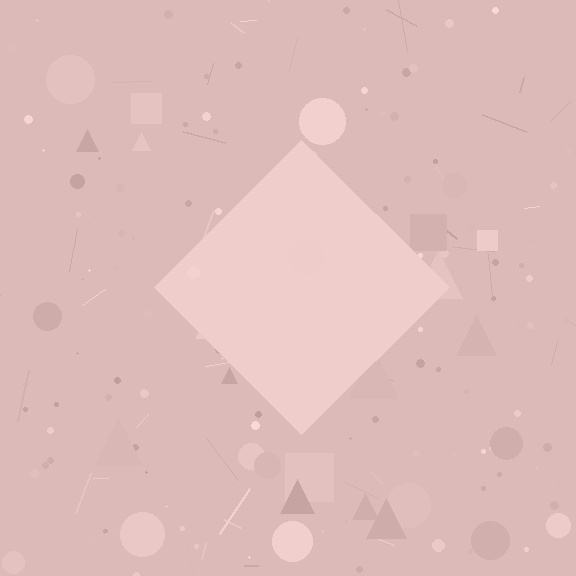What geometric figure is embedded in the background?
A diamond is embedded in the background.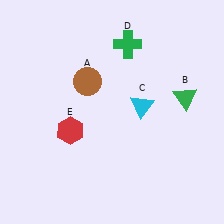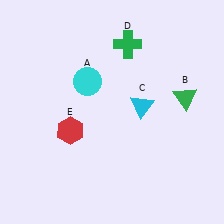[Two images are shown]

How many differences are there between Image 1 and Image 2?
There is 1 difference between the two images.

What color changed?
The circle (A) changed from brown in Image 1 to cyan in Image 2.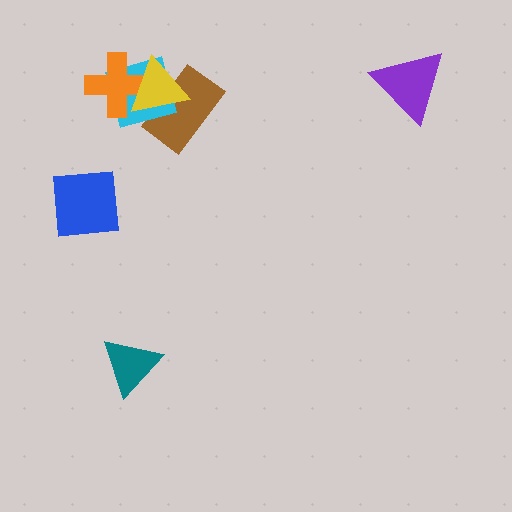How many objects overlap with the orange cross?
2 objects overlap with the orange cross.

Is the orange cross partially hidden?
Yes, it is partially covered by another shape.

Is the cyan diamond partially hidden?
Yes, it is partially covered by another shape.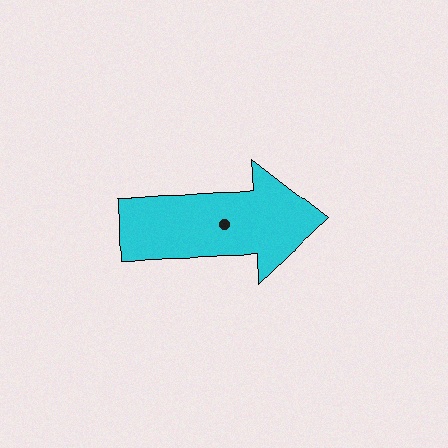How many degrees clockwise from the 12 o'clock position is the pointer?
Approximately 88 degrees.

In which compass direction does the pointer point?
East.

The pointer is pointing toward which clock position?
Roughly 3 o'clock.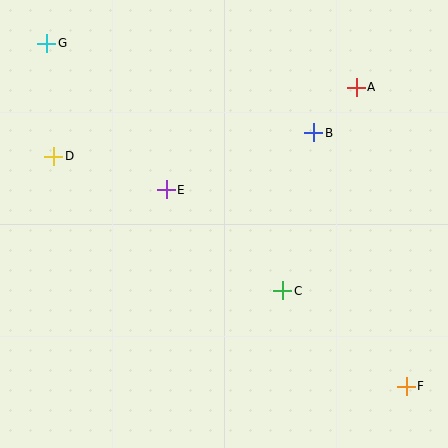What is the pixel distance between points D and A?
The distance between D and A is 310 pixels.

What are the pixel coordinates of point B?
Point B is at (314, 133).